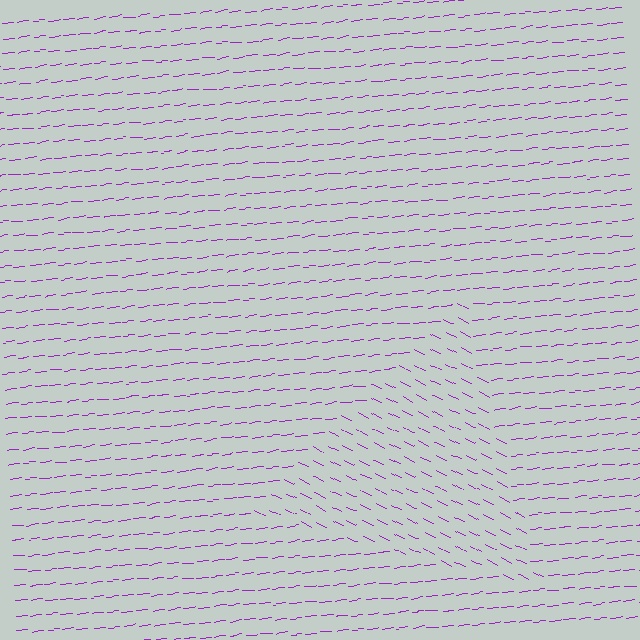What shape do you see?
I see a triangle.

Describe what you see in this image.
The image is filled with small purple line segments. A triangle region in the image has lines oriented differently from the surrounding lines, creating a visible texture boundary.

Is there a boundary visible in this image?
Yes, there is a texture boundary formed by a change in line orientation.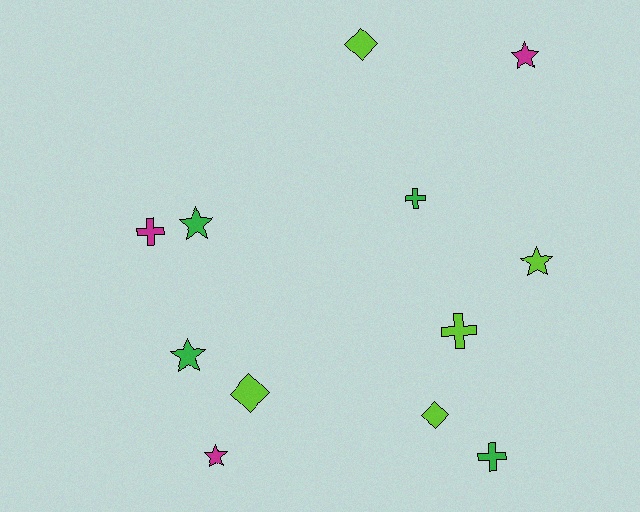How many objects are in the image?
There are 12 objects.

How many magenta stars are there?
There are 2 magenta stars.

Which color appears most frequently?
Lime, with 5 objects.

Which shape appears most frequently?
Star, with 5 objects.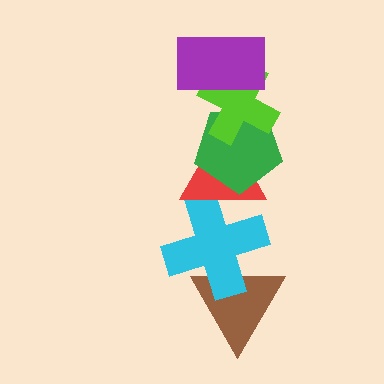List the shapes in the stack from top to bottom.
From top to bottom: the purple rectangle, the lime cross, the green pentagon, the red triangle, the cyan cross, the brown triangle.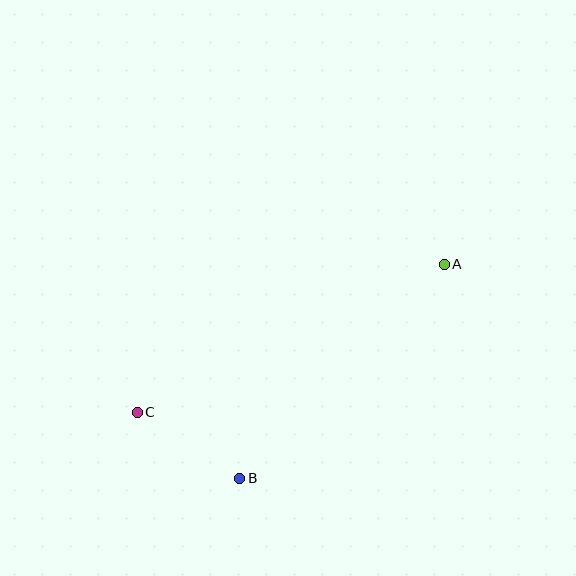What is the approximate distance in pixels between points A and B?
The distance between A and B is approximately 296 pixels.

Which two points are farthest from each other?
Points A and C are farthest from each other.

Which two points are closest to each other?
Points B and C are closest to each other.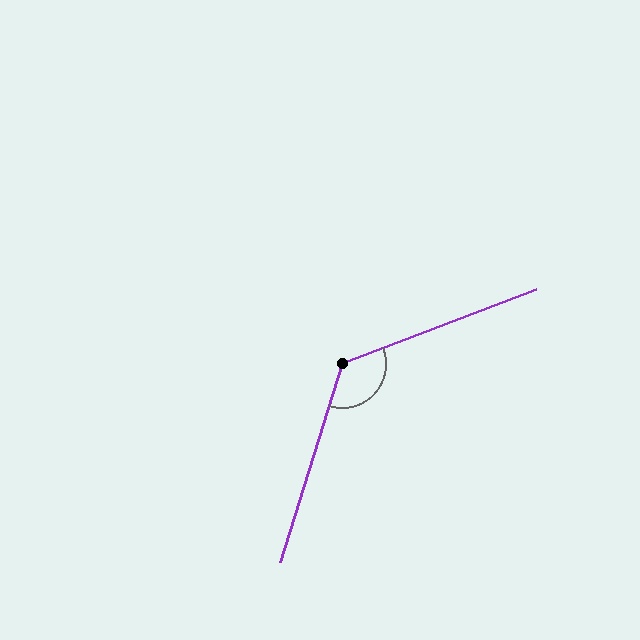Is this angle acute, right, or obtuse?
It is obtuse.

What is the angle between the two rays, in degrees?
Approximately 128 degrees.